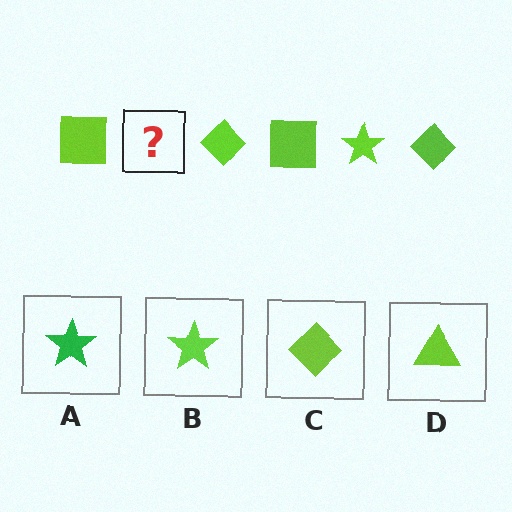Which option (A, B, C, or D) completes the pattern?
B.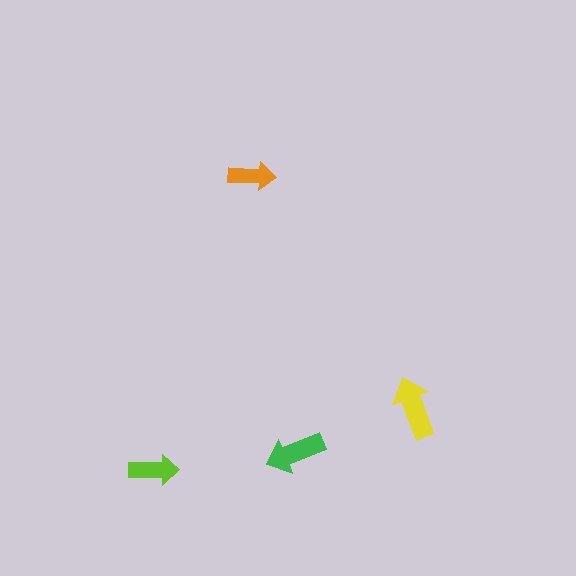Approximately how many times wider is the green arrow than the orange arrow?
About 1.5 times wider.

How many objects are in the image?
There are 4 objects in the image.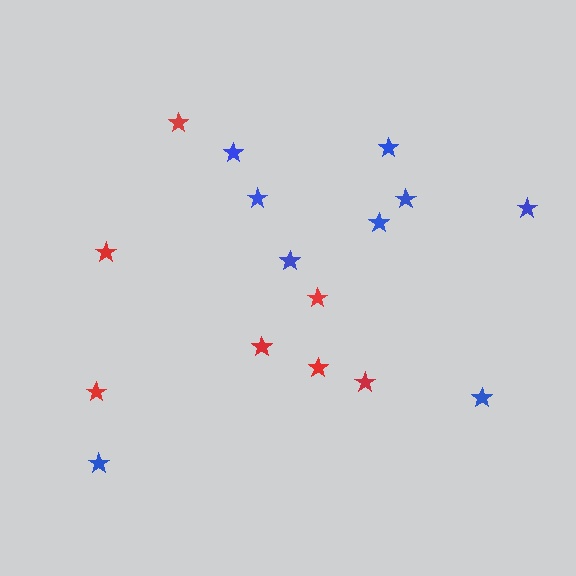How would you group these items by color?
There are 2 groups: one group of blue stars (9) and one group of red stars (7).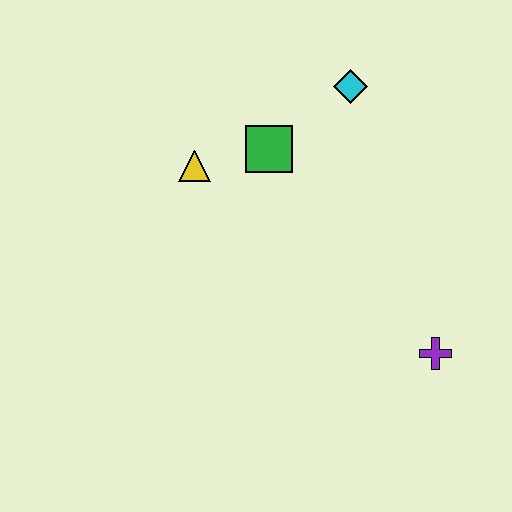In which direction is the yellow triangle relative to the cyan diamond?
The yellow triangle is to the left of the cyan diamond.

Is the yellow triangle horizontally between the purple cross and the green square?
No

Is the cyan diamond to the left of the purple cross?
Yes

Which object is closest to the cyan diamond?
The green square is closest to the cyan diamond.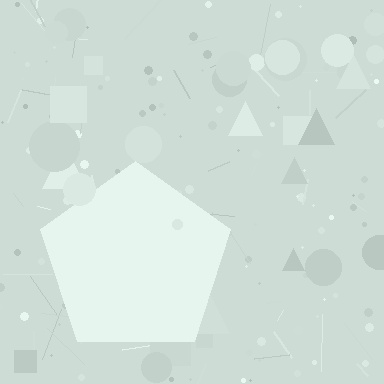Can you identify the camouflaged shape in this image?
The camouflaged shape is a pentagon.